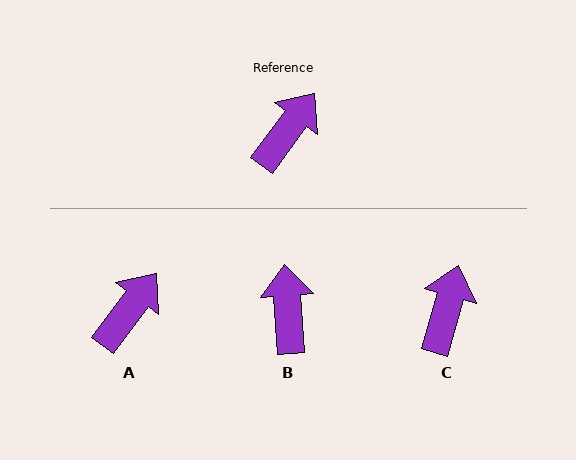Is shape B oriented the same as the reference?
No, it is off by about 41 degrees.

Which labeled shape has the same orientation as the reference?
A.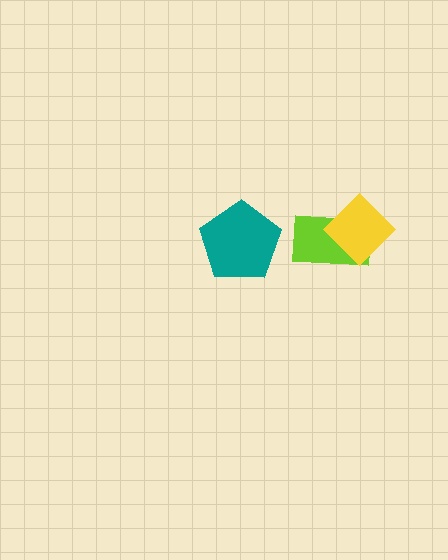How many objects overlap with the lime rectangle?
1 object overlaps with the lime rectangle.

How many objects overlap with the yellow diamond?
1 object overlaps with the yellow diamond.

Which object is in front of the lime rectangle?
The yellow diamond is in front of the lime rectangle.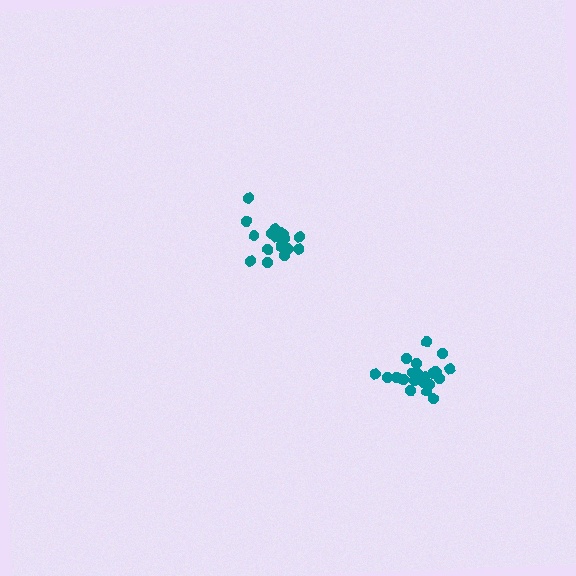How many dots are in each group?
Group 1: 18 dots, Group 2: 21 dots (39 total).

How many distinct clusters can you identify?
There are 2 distinct clusters.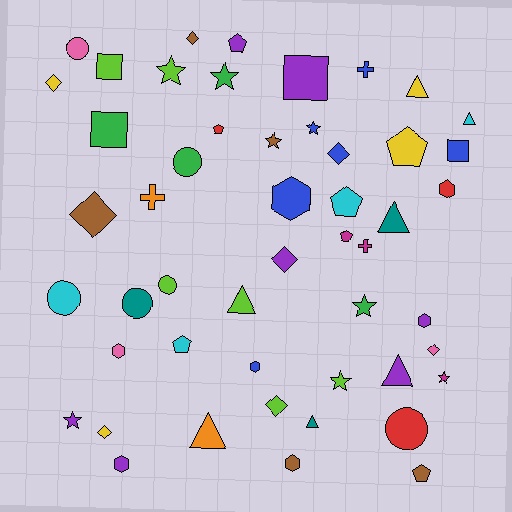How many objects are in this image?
There are 50 objects.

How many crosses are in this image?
There are 3 crosses.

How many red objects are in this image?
There are 3 red objects.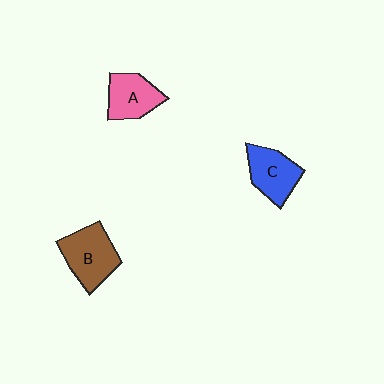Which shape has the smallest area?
Shape A (pink).